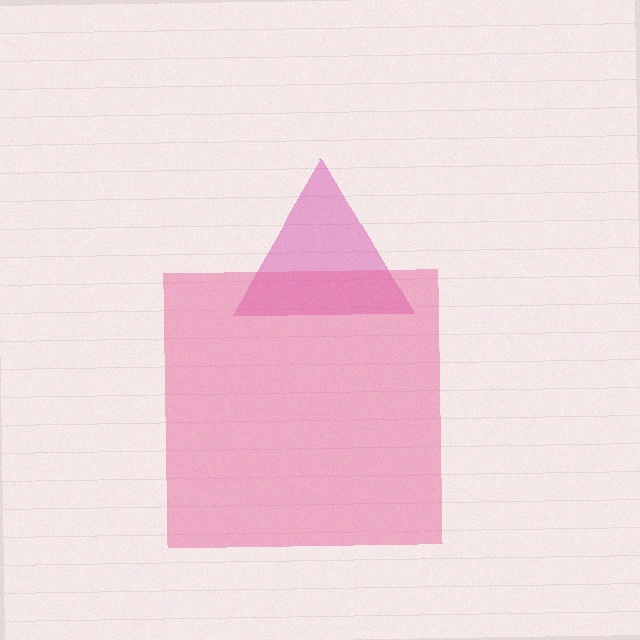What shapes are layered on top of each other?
The layered shapes are: a magenta triangle, a pink square.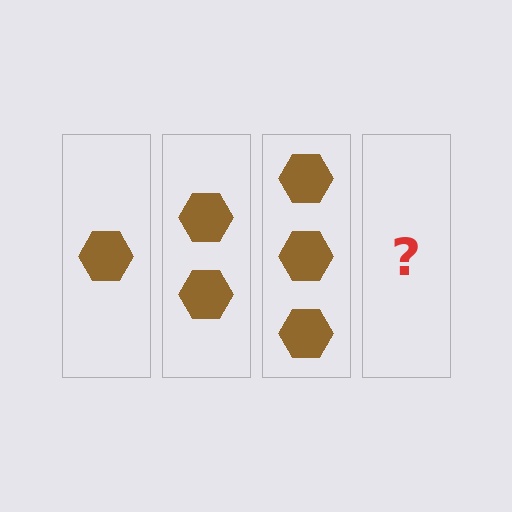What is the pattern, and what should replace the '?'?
The pattern is that each step adds one more hexagon. The '?' should be 4 hexagons.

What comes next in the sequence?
The next element should be 4 hexagons.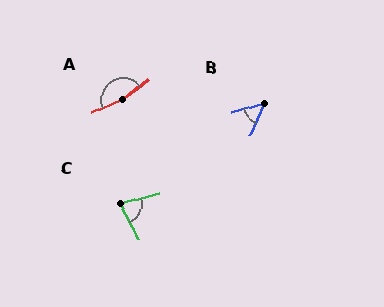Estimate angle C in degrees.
Approximately 77 degrees.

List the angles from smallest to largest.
B (51°), C (77°), A (165°).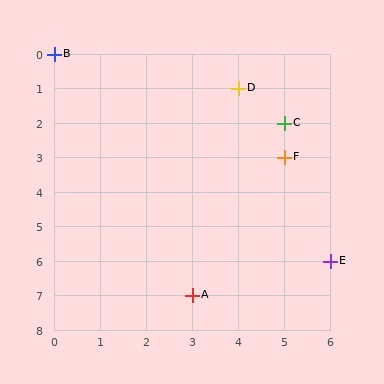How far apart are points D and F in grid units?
Points D and F are 1 column and 2 rows apart (about 2.2 grid units diagonally).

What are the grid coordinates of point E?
Point E is at grid coordinates (6, 6).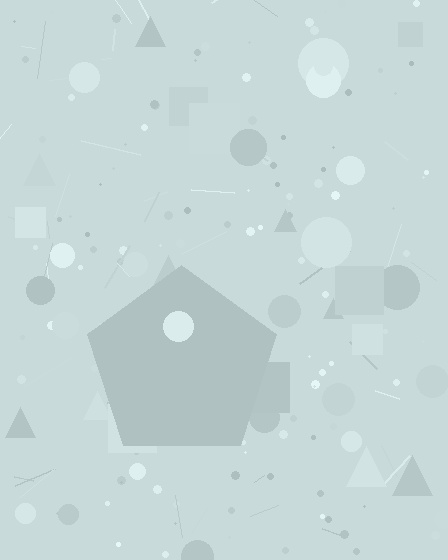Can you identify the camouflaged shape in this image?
The camouflaged shape is a pentagon.